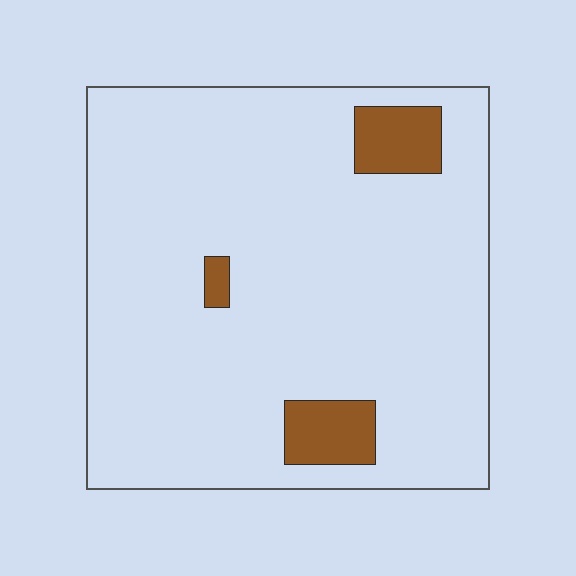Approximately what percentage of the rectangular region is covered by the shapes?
Approximately 10%.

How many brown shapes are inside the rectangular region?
3.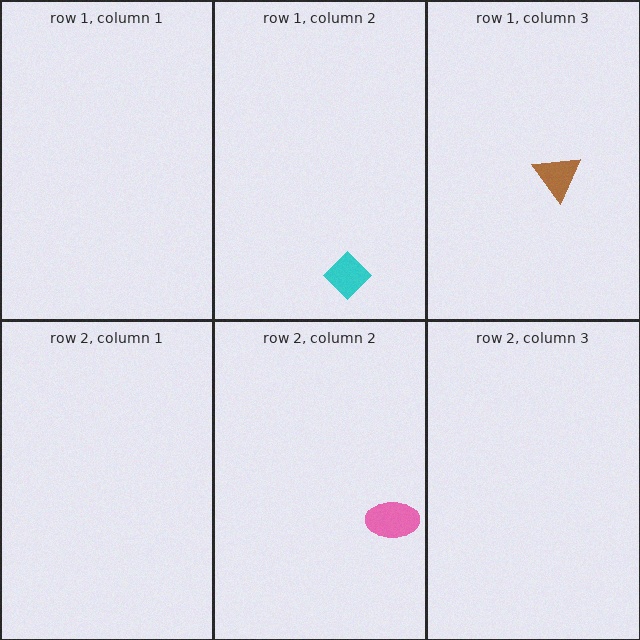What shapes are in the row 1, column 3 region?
The brown triangle.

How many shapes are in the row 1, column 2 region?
1.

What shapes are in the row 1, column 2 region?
The cyan diamond.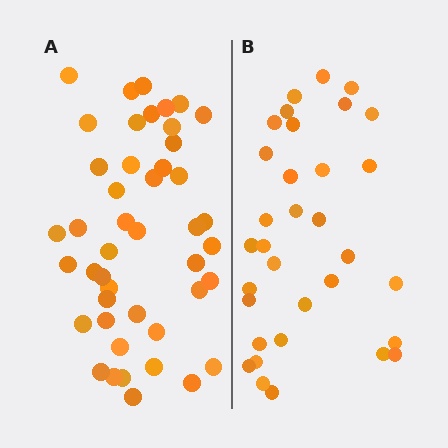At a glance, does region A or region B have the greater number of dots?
Region A (the left region) has more dots.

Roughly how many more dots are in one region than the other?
Region A has roughly 12 or so more dots than region B.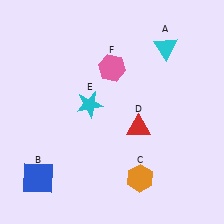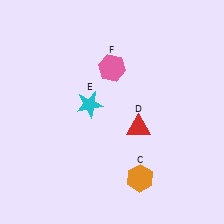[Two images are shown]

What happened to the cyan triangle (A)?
The cyan triangle (A) was removed in Image 2. It was in the top-right area of Image 1.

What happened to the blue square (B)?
The blue square (B) was removed in Image 2. It was in the bottom-left area of Image 1.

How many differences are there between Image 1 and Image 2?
There are 2 differences between the two images.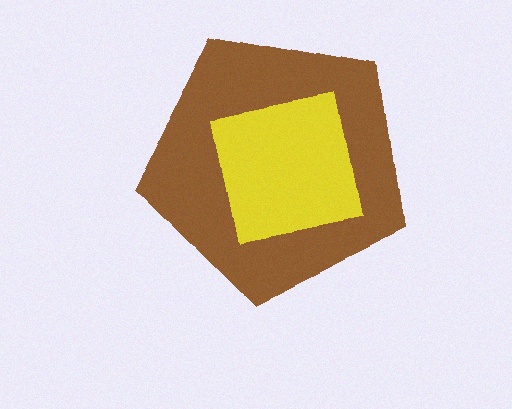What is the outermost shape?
The brown pentagon.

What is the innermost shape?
The yellow square.